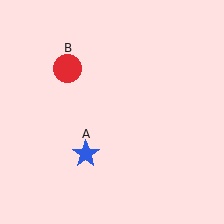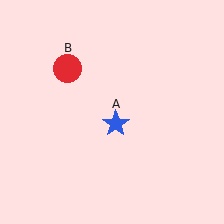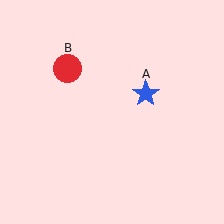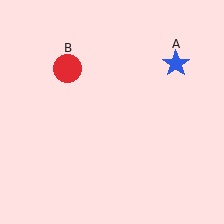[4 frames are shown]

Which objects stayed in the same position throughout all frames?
Red circle (object B) remained stationary.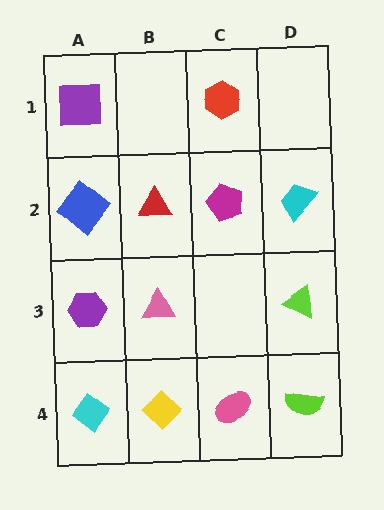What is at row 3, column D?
A lime triangle.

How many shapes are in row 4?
4 shapes.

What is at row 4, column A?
A cyan diamond.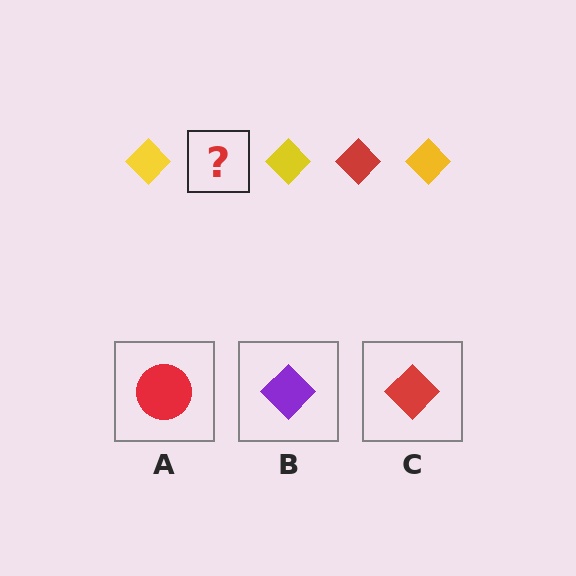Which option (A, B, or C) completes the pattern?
C.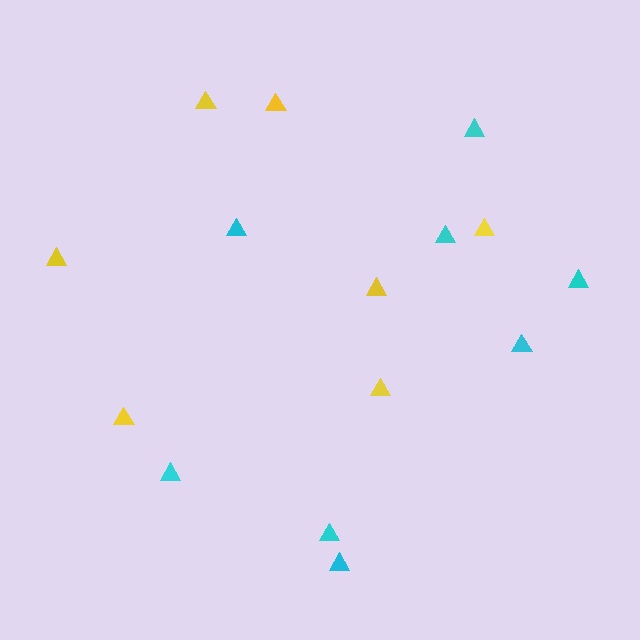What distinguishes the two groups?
There are 2 groups: one group of cyan triangles (8) and one group of yellow triangles (7).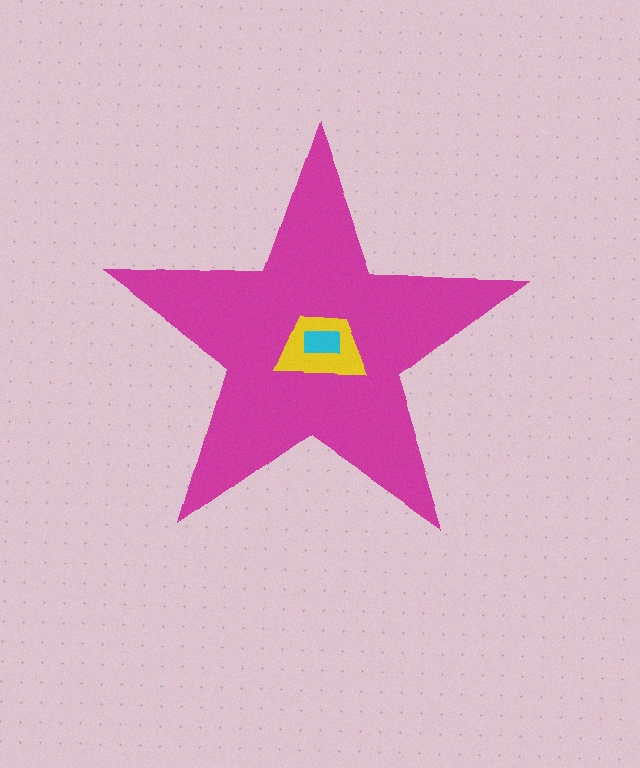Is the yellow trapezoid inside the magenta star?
Yes.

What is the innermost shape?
The cyan rectangle.